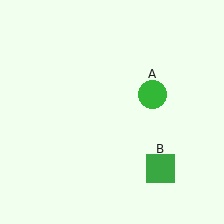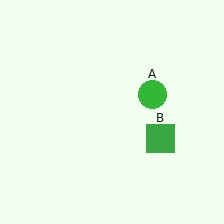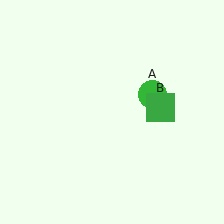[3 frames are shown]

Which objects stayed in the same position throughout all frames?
Green circle (object A) remained stationary.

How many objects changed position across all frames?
1 object changed position: green square (object B).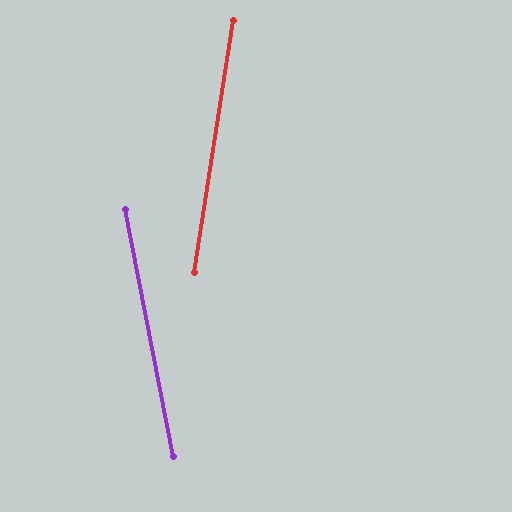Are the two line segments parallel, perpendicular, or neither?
Neither parallel nor perpendicular — they differ by about 20°.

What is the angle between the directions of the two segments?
Approximately 20 degrees.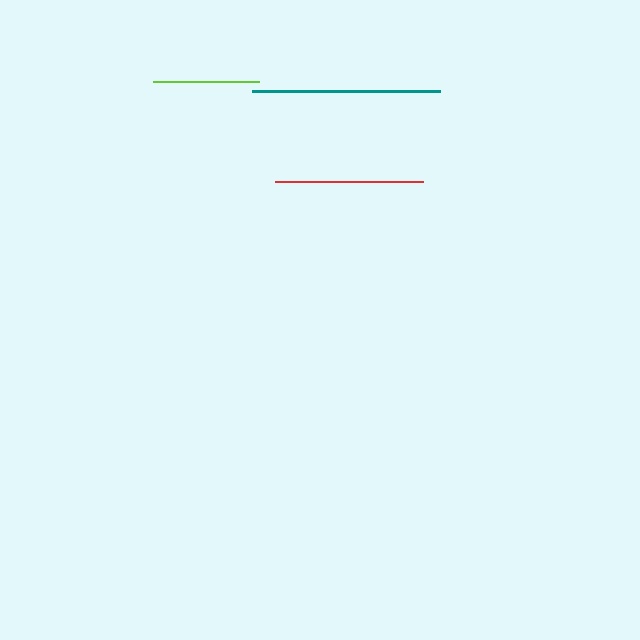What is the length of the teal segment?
The teal segment is approximately 189 pixels long.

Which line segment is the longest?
The teal line is the longest at approximately 189 pixels.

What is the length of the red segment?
The red segment is approximately 147 pixels long.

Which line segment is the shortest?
The lime line is the shortest at approximately 106 pixels.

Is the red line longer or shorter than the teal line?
The teal line is longer than the red line.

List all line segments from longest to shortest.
From longest to shortest: teal, red, lime.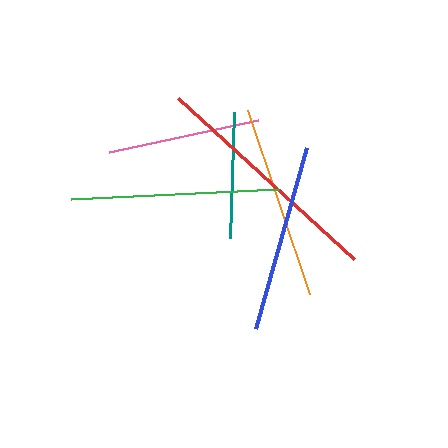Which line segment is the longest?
The red line is the longest at approximately 239 pixels.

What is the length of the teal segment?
The teal segment is approximately 126 pixels long.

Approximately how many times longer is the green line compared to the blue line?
The green line is approximately 1.1 times the length of the blue line.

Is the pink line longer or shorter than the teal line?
The pink line is longer than the teal line.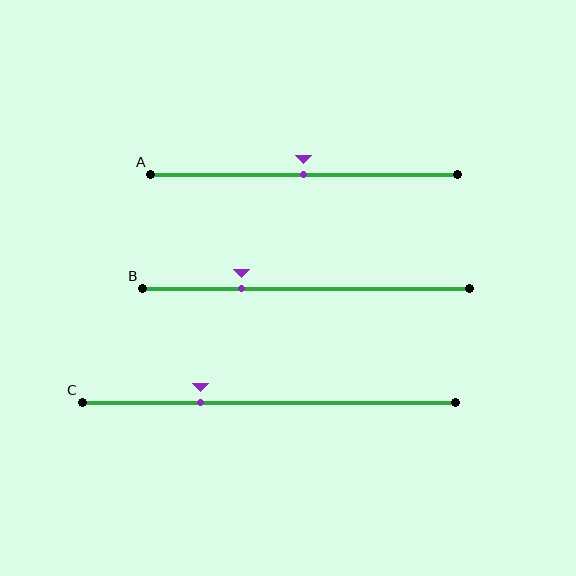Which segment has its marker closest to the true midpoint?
Segment A has its marker closest to the true midpoint.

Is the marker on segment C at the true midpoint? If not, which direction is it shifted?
No, the marker on segment C is shifted to the left by about 18% of the segment length.